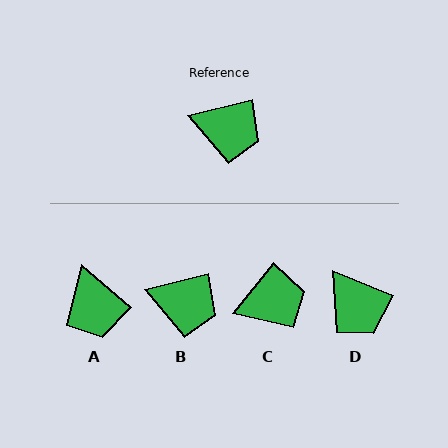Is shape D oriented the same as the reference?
No, it is off by about 37 degrees.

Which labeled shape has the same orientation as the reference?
B.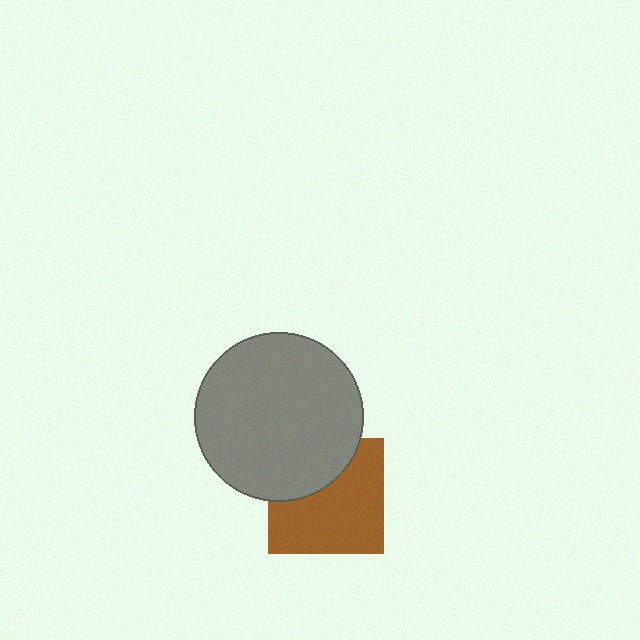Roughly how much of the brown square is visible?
Most of it is visible (roughly 65%).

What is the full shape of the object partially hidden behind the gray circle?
The partially hidden object is a brown square.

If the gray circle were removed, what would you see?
You would see the complete brown square.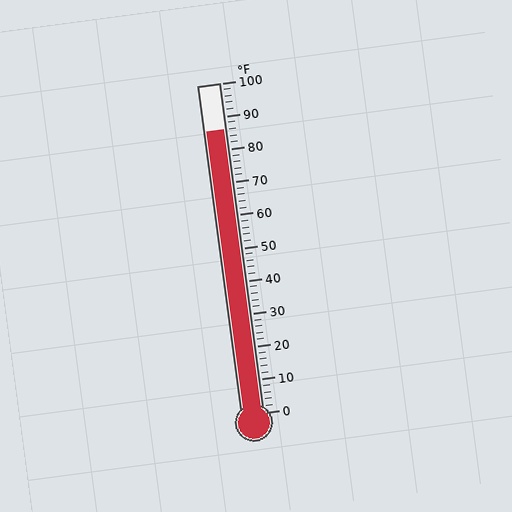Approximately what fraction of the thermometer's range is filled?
The thermometer is filled to approximately 85% of its range.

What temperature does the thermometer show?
The thermometer shows approximately 86°F.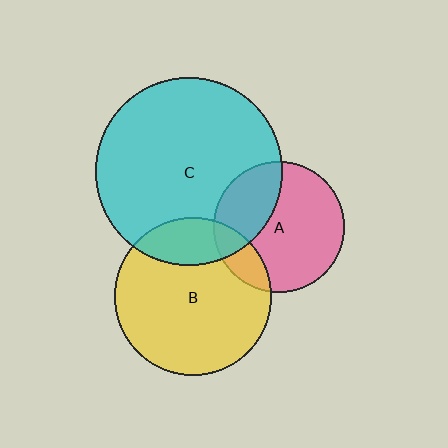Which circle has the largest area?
Circle C (cyan).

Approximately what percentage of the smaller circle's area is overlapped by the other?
Approximately 20%.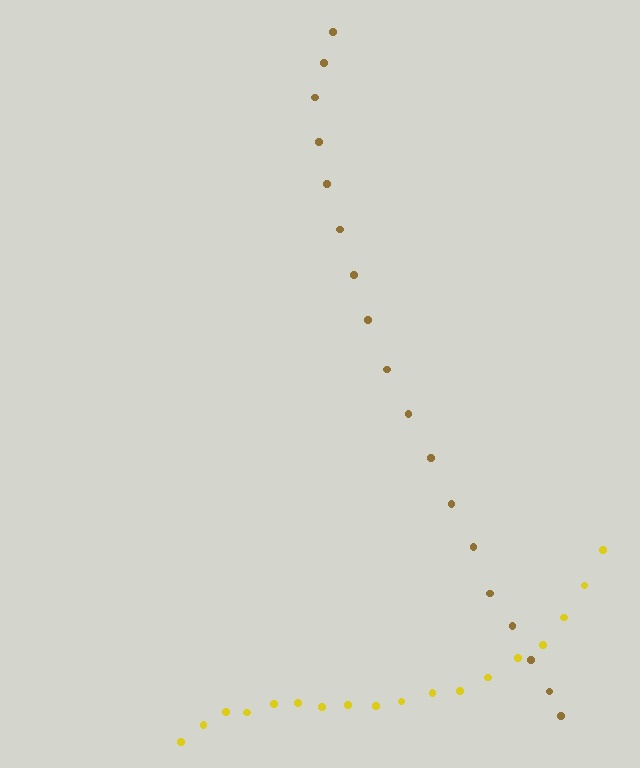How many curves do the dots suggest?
There are 2 distinct paths.